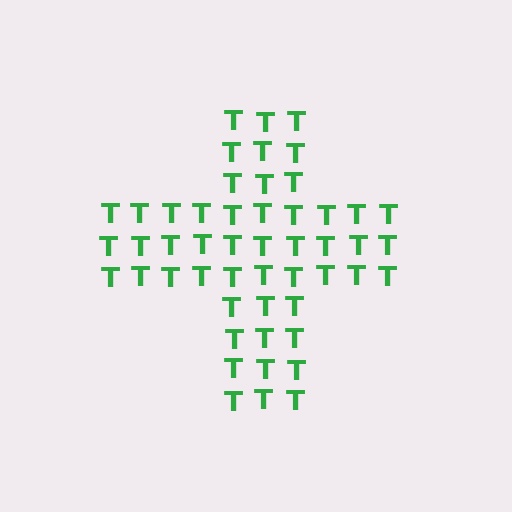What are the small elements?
The small elements are letter T's.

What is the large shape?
The large shape is a cross.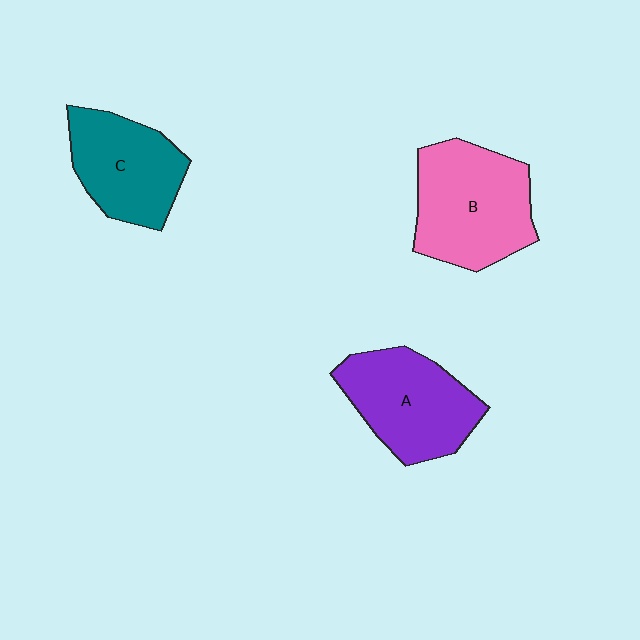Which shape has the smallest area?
Shape C (teal).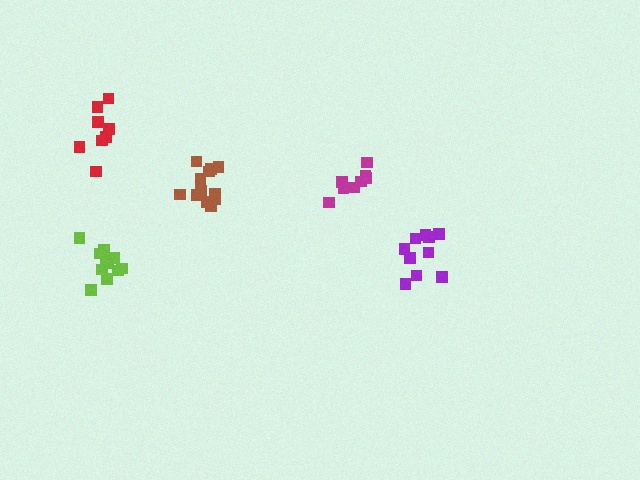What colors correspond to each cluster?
The clusters are colored: red, purple, lime, magenta, brown.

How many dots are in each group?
Group 1: 8 dots, Group 2: 10 dots, Group 3: 11 dots, Group 4: 8 dots, Group 5: 12 dots (49 total).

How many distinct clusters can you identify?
There are 5 distinct clusters.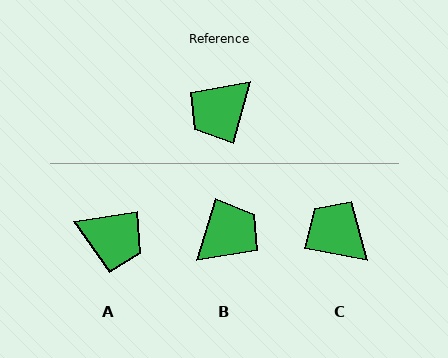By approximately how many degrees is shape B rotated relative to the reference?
Approximately 178 degrees counter-clockwise.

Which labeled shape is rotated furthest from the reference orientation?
B, about 178 degrees away.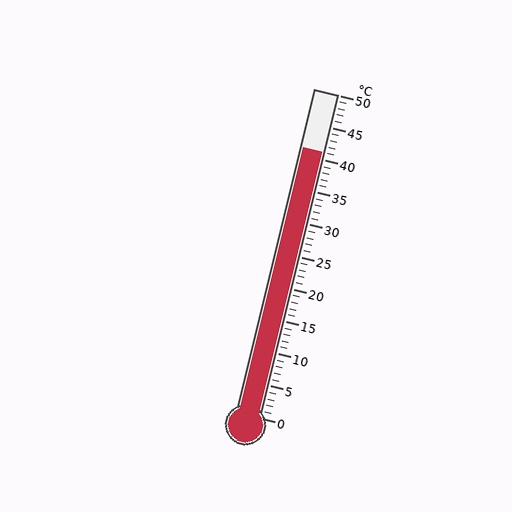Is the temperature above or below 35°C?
The temperature is above 35°C.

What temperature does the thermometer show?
The thermometer shows approximately 41°C.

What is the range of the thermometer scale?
The thermometer scale ranges from 0°C to 50°C.